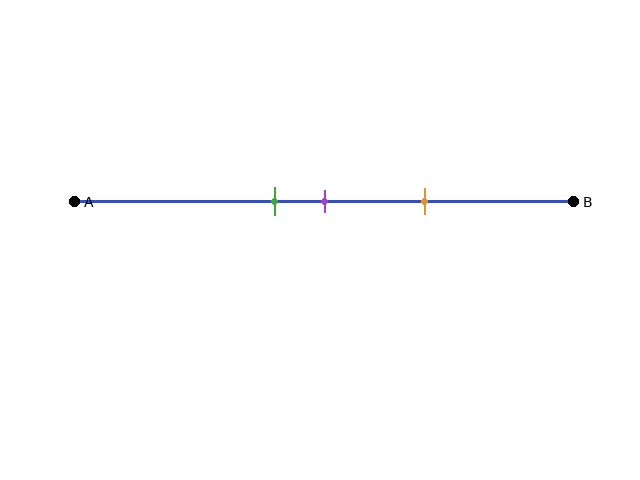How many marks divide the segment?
There are 3 marks dividing the segment.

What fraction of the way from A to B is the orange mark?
The orange mark is approximately 70% (0.7) of the way from A to B.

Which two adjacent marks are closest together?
The green and purple marks are the closest adjacent pair.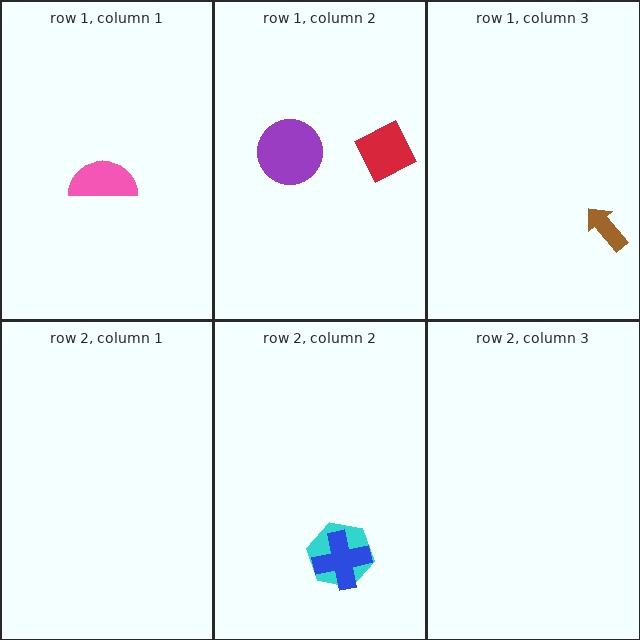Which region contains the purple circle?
The row 1, column 2 region.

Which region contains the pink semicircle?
The row 1, column 1 region.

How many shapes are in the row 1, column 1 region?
1.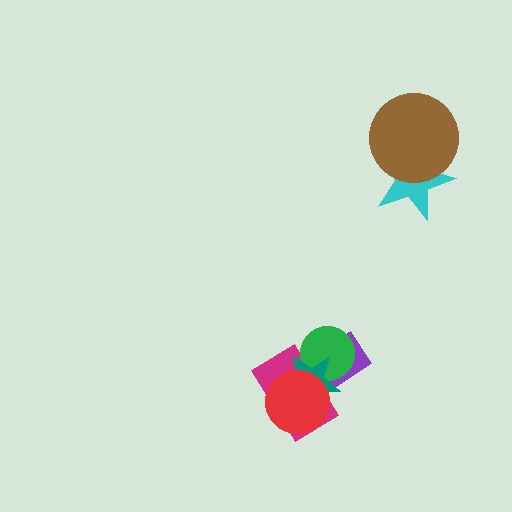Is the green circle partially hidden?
Yes, it is partially covered by another shape.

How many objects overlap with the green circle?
3 objects overlap with the green circle.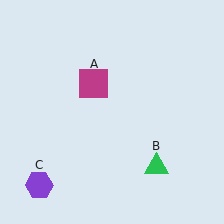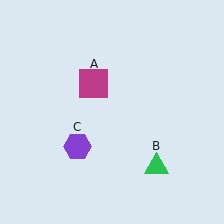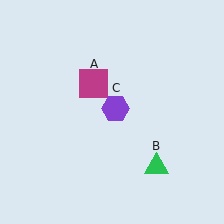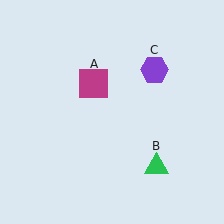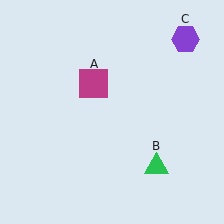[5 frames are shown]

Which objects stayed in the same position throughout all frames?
Magenta square (object A) and green triangle (object B) remained stationary.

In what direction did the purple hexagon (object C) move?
The purple hexagon (object C) moved up and to the right.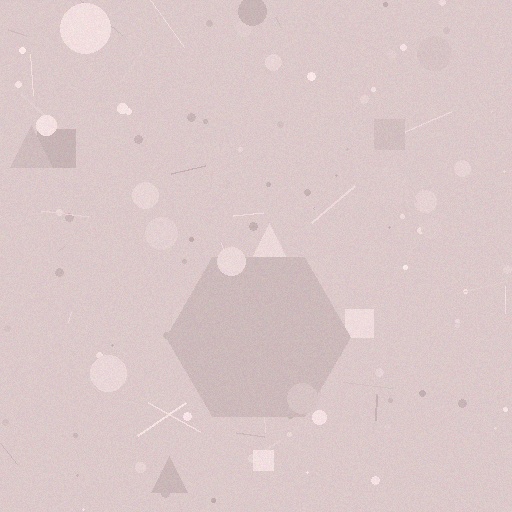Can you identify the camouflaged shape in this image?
The camouflaged shape is a hexagon.